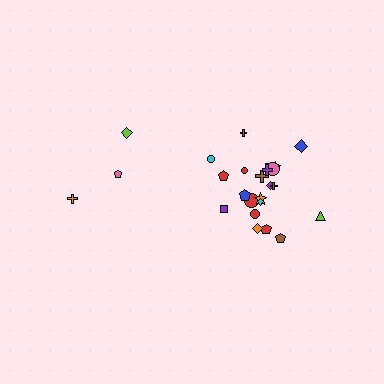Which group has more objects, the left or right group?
The right group.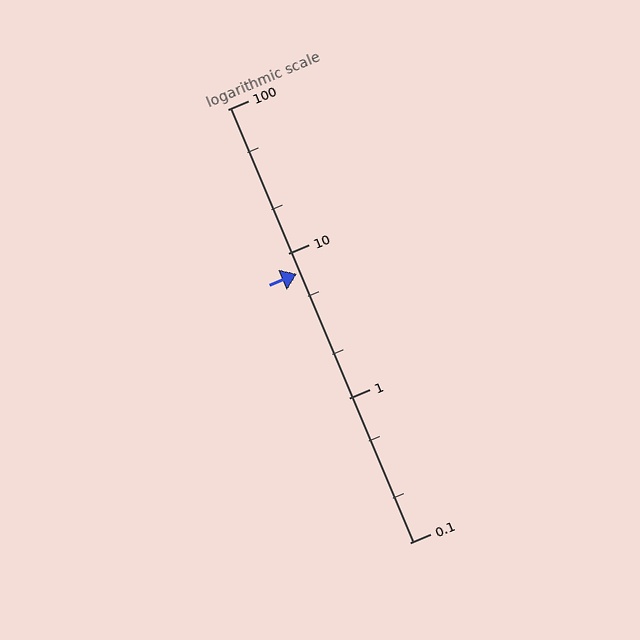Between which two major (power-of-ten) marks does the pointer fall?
The pointer is between 1 and 10.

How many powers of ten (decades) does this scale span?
The scale spans 3 decades, from 0.1 to 100.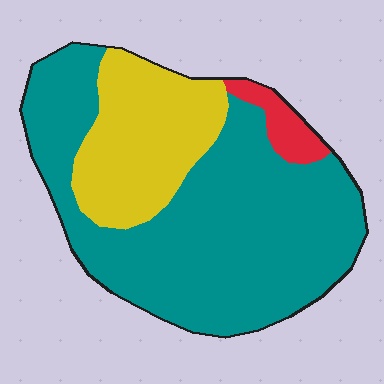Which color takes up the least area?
Red, at roughly 5%.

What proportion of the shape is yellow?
Yellow covers 26% of the shape.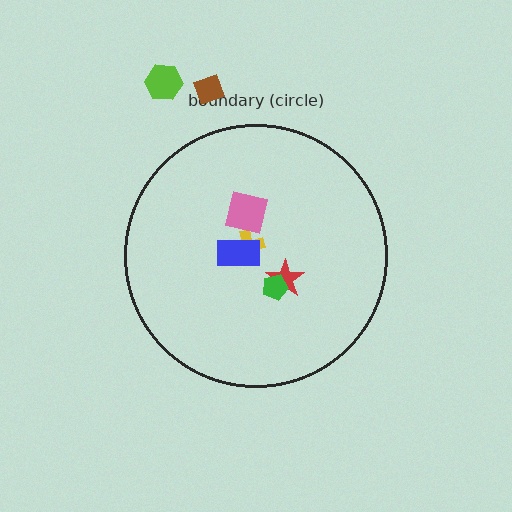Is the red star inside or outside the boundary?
Inside.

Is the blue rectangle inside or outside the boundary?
Inside.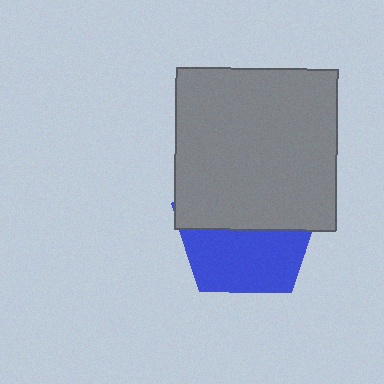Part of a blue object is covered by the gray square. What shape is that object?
It is a pentagon.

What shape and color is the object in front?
The object in front is a gray square.